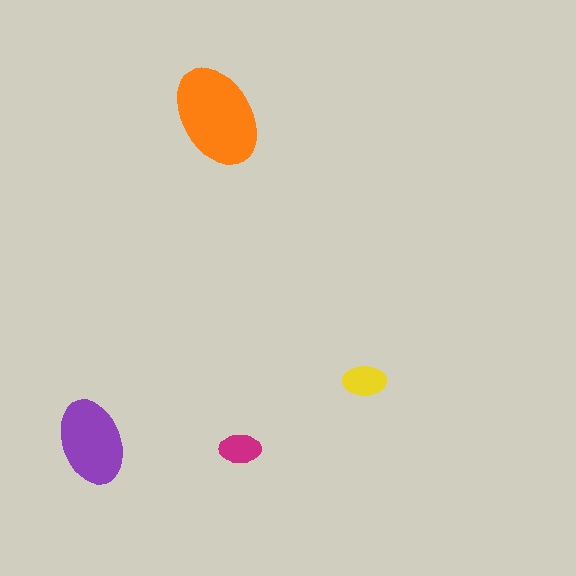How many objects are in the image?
There are 4 objects in the image.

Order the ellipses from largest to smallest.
the orange one, the purple one, the yellow one, the magenta one.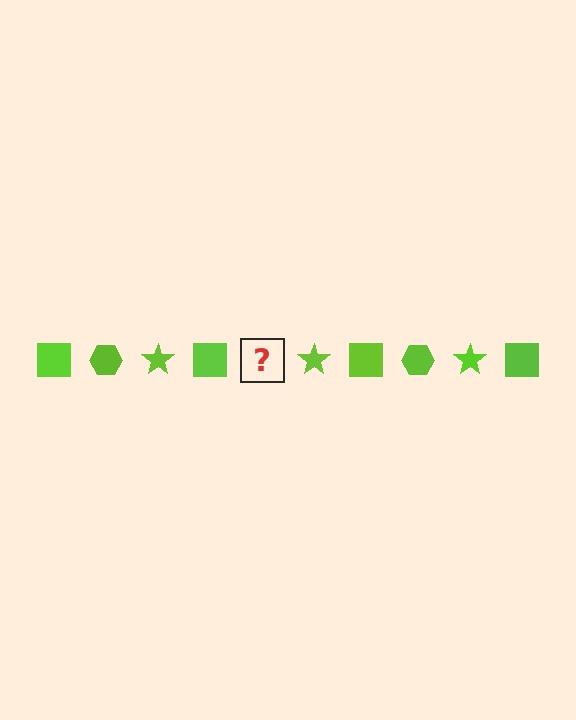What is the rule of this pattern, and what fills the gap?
The rule is that the pattern cycles through square, hexagon, star shapes in lime. The gap should be filled with a lime hexagon.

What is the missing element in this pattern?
The missing element is a lime hexagon.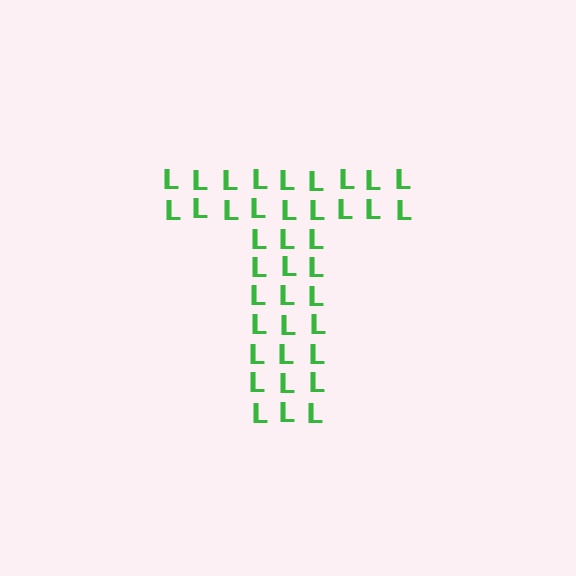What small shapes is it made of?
It is made of small letter L's.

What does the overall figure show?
The overall figure shows the letter T.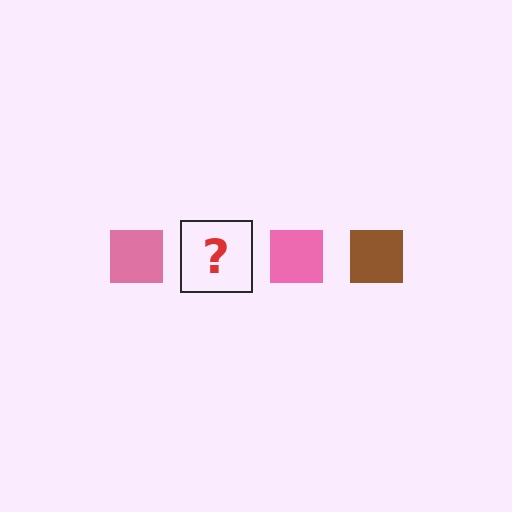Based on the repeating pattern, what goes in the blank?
The blank should be a brown square.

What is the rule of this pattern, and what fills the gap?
The rule is that the pattern cycles through pink, brown squares. The gap should be filled with a brown square.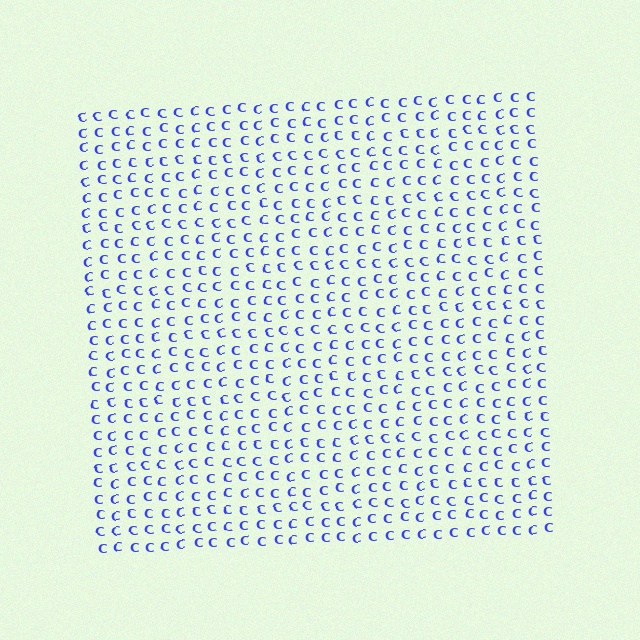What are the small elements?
The small elements are letter C's.